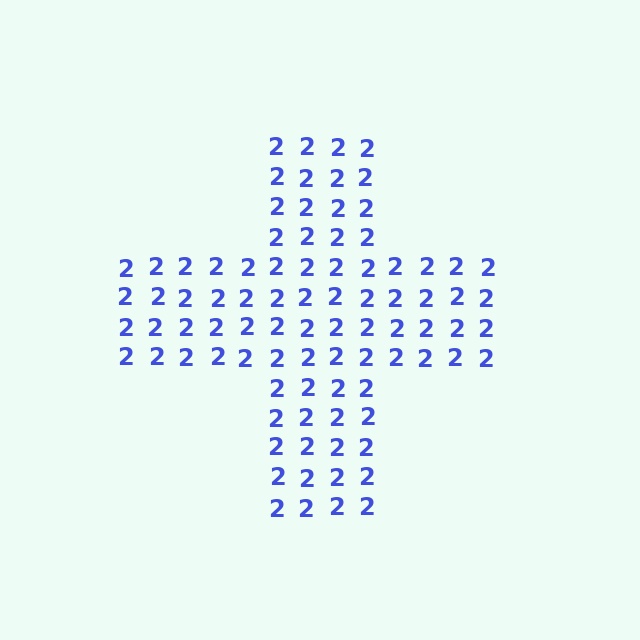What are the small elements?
The small elements are digit 2's.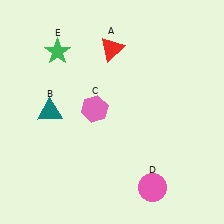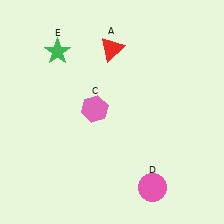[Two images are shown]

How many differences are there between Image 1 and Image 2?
There is 1 difference between the two images.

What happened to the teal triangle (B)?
The teal triangle (B) was removed in Image 2. It was in the top-left area of Image 1.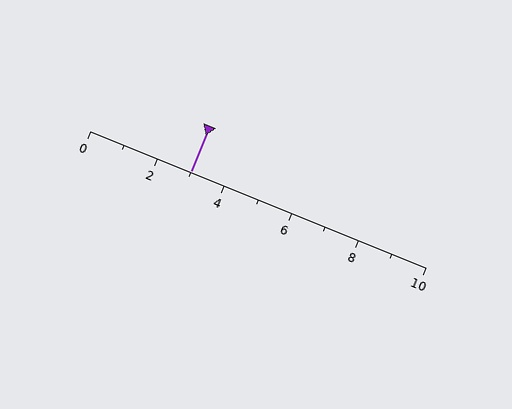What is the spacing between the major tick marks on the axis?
The major ticks are spaced 2 apart.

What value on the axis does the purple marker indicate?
The marker indicates approximately 3.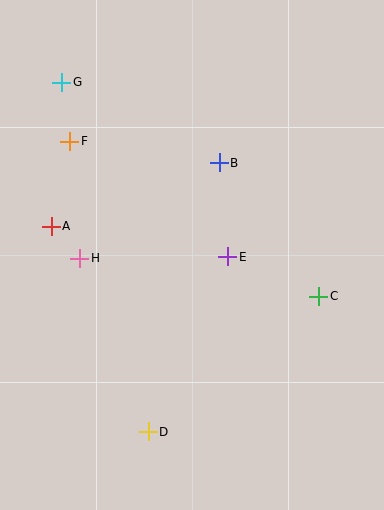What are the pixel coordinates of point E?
Point E is at (228, 257).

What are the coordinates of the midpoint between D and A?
The midpoint between D and A is at (100, 329).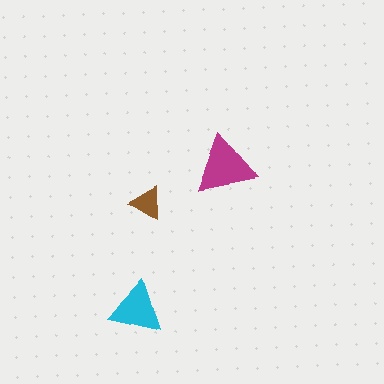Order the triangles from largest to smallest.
the magenta one, the cyan one, the brown one.